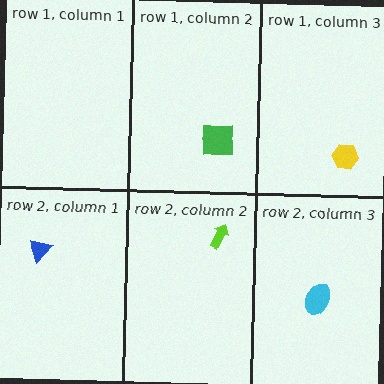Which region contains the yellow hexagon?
The row 1, column 3 region.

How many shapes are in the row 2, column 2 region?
1.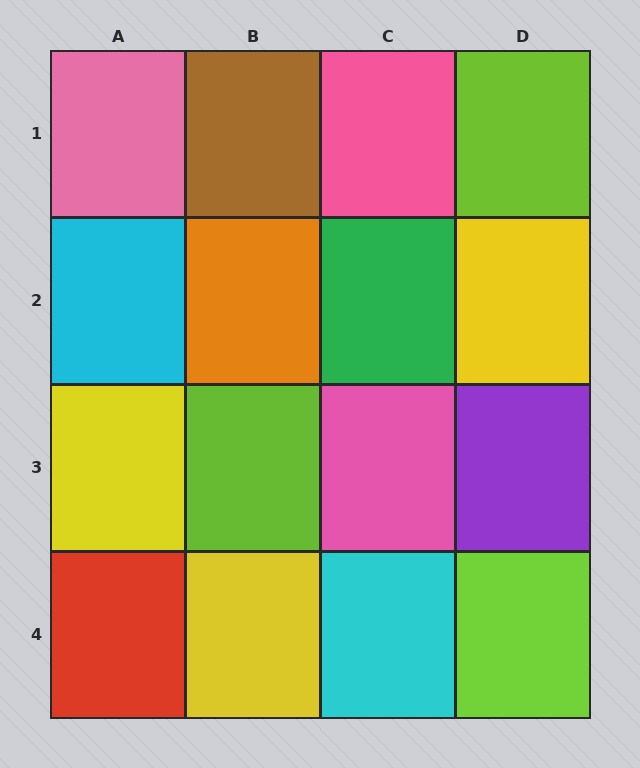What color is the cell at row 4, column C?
Cyan.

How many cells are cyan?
2 cells are cyan.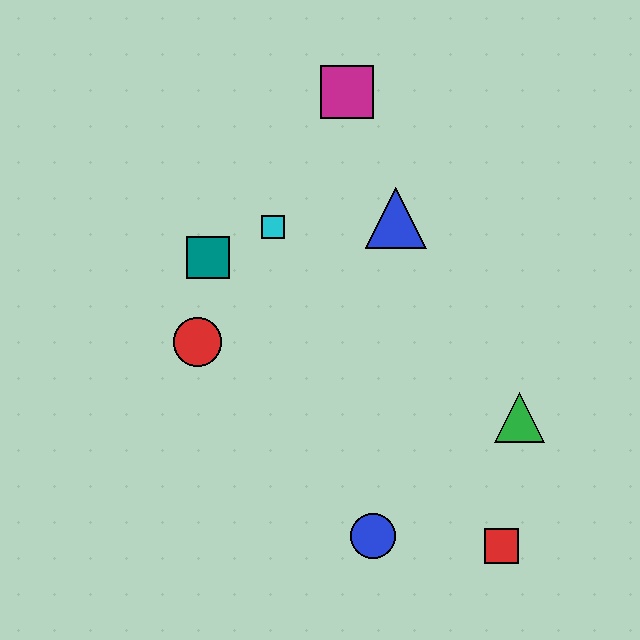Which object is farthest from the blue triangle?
The red square is farthest from the blue triangle.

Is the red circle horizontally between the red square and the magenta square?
No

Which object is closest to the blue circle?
The red square is closest to the blue circle.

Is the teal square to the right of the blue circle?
No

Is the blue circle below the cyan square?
Yes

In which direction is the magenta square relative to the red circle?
The magenta square is above the red circle.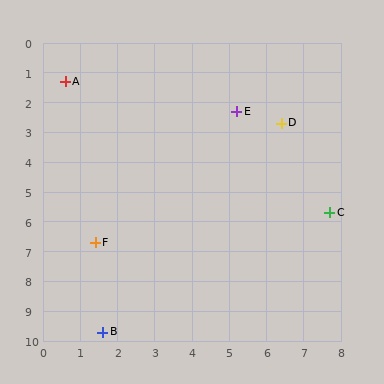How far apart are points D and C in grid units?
Points D and C are about 3.3 grid units apart.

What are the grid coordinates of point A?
Point A is at approximately (0.6, 1.3).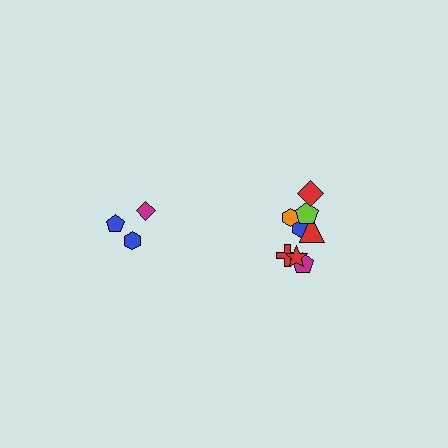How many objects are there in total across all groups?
There are 11 objects.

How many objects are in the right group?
There are 8 objects.